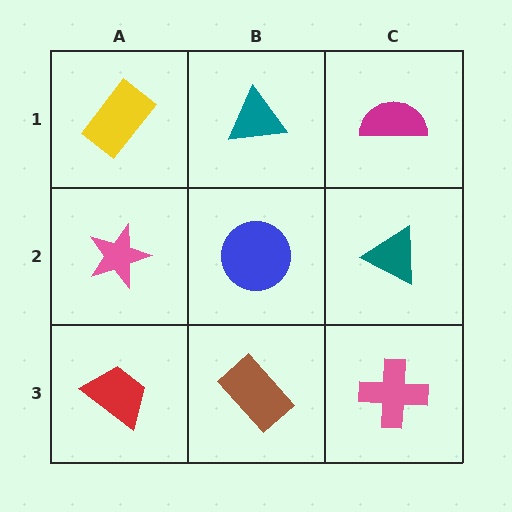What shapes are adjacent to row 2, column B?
A teal triangle (row 1, column B), a brown rectangle (row 3, column B), a pink star (row 2, column A), a teal triangle (row 2, column C).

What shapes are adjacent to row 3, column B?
A blue circle (row 2, column B), a red trapezoid (row 3, column A), a pink cross (row 3, column C).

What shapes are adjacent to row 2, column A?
A yellow rectangle (row 1, column A), a red trapezoid (row 3, column A), a blue circle (row 2, column B).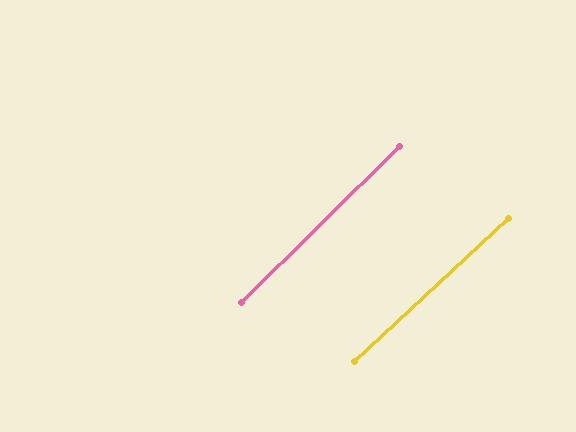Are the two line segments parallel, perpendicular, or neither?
Parallel — their directions differ by only 1.9°.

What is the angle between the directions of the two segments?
Approximately 2 degrees.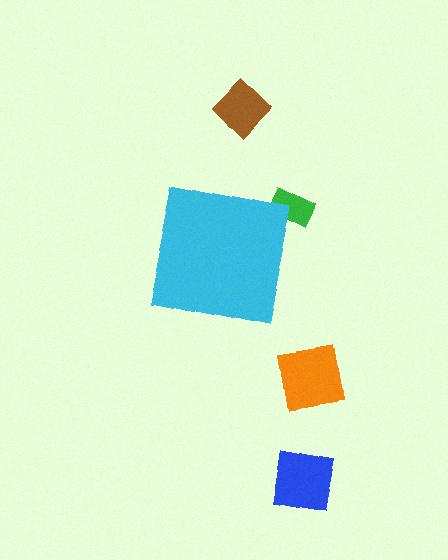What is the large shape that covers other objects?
A cyan square.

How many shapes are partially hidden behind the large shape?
1 shape is partially hidden.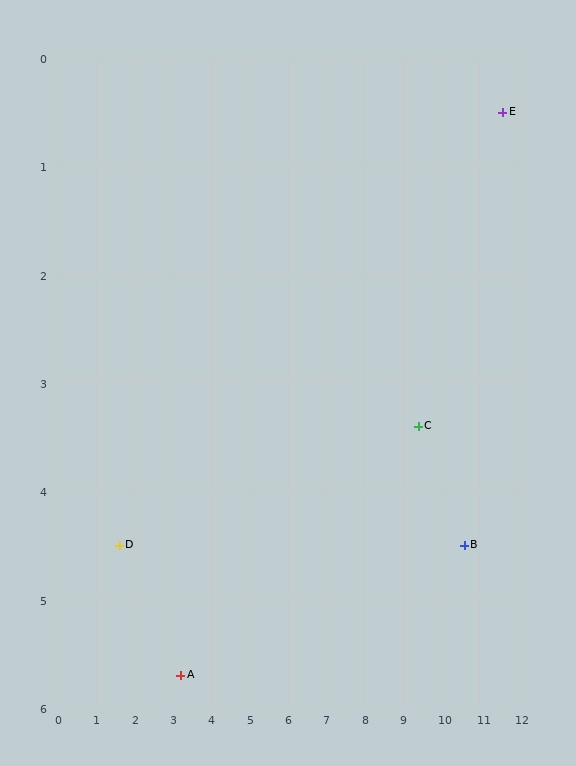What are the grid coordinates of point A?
Point A is at approximately (3.2, 5.7).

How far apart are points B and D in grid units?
Points B and D are about 9.0 grid units apart.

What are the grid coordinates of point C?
Point C is at approximately (9.4, 3.4).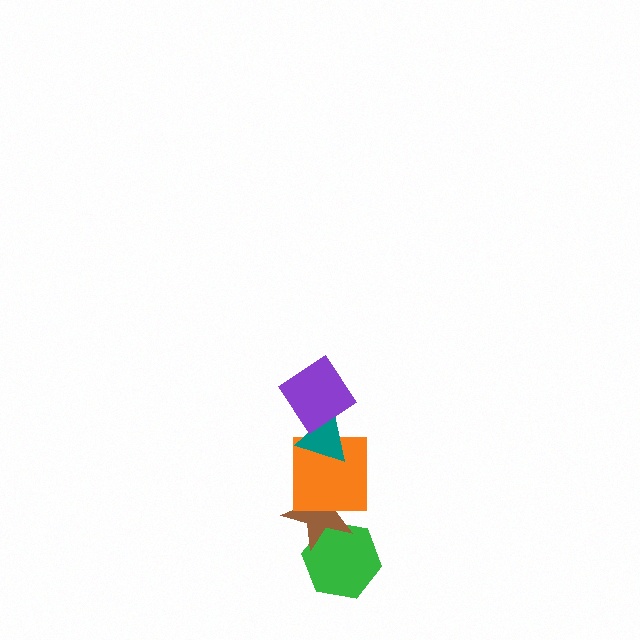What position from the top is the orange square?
The orange square is 3rd from the top.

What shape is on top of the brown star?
The orange square is on top of the brown star.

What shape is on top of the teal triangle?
The purple diamond is on top of the teal triangle.